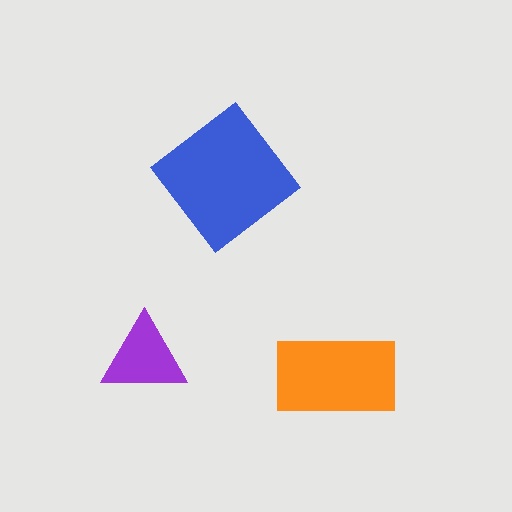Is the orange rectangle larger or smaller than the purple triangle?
Larger.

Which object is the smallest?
The purple triangle.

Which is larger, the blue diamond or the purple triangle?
The blue diamond.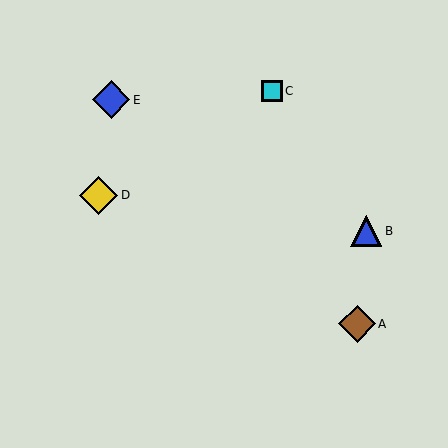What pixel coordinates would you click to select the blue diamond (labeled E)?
Click at (111, 100) to select the blue diamond E.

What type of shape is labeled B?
Shape B is a blue triangle.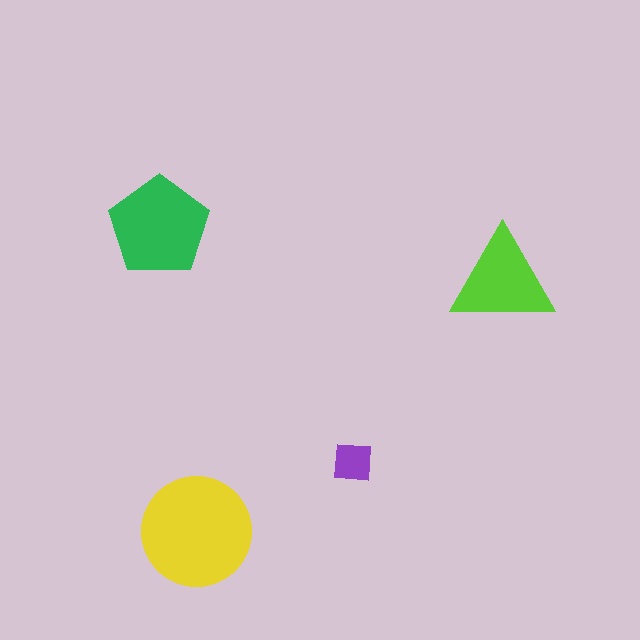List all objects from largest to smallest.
The yellow circle, the green pentagon, the lime triangle, the purple square.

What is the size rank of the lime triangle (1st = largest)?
3rd.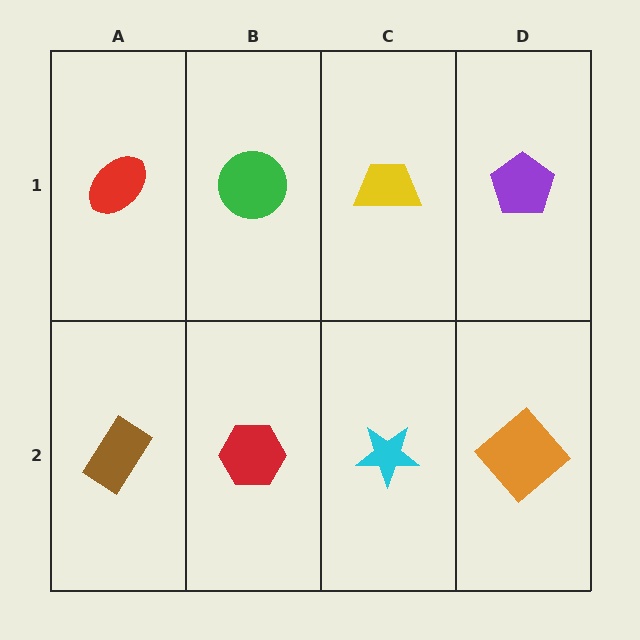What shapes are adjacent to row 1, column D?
An orange diamond (row 2, column D), a yellow trapezoid (row 1, column C).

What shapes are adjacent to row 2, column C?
A yellow trapezoid (row 1, column C), a red hexagon (row 2, column B), an orange diamond (row 2, column D).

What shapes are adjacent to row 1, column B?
A red hexagon (row 2, column B), a red ellipse (row 1, column A), a yellow trapezoid (row 1, column C).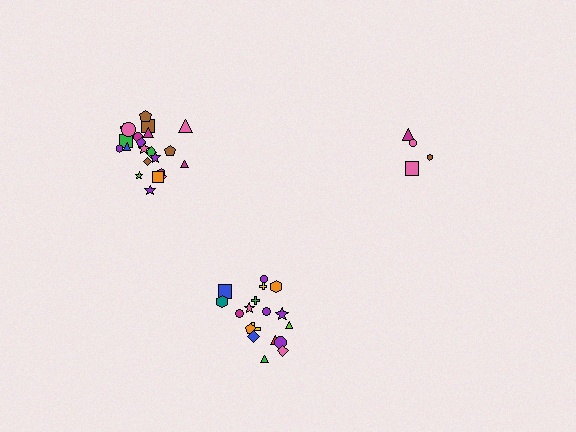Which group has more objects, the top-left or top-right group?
The top-left group.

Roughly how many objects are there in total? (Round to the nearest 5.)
Roughly 45 objects in total.